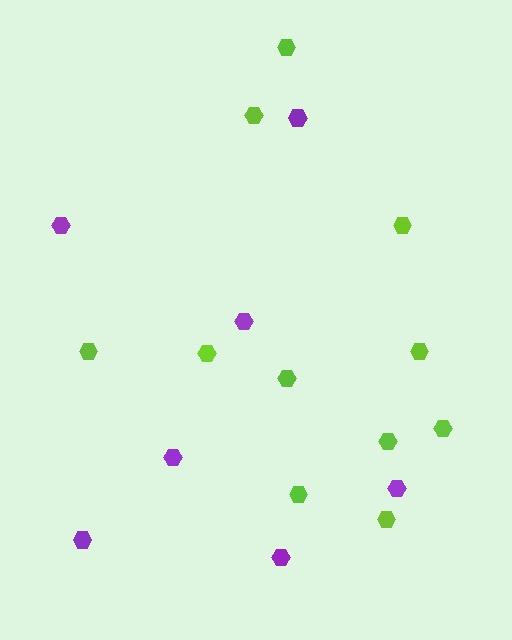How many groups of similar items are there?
There are 2 groups: one group of lime hexagons (11) and one group of purple hexagons (7).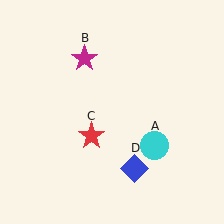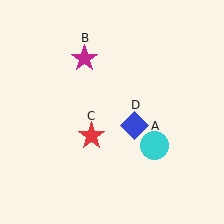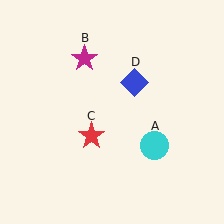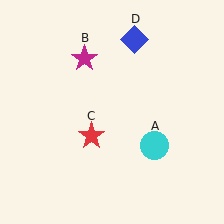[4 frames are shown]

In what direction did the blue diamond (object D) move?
The blue diamond (object D) moved up.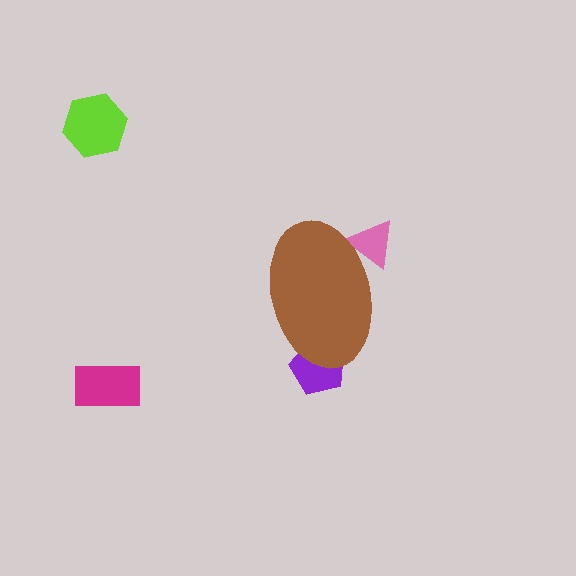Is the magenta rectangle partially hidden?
No, the magenta rectangle is fully visible.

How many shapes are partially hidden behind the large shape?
2 shapes are partially hidden.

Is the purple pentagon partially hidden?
Yes, the purple pentagon is partially hidden behind the brown ellipse.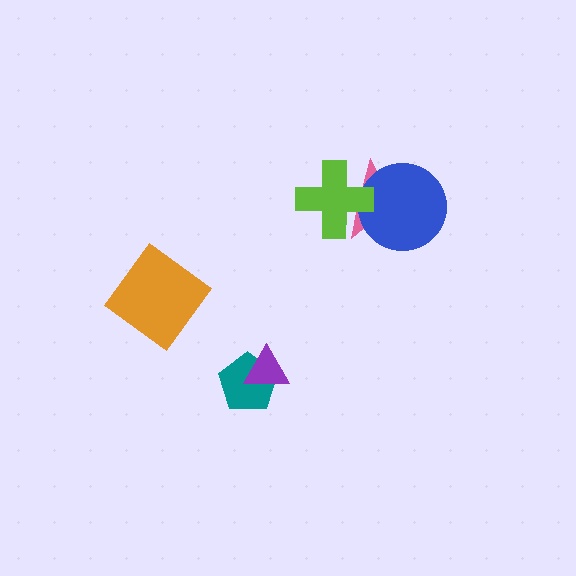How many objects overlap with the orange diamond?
0 objects overlap with the orange diamond.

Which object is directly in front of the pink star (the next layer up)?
The blue circle is directly in front of the pink star.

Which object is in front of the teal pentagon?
The purple triangle is in front of the teal pentagon.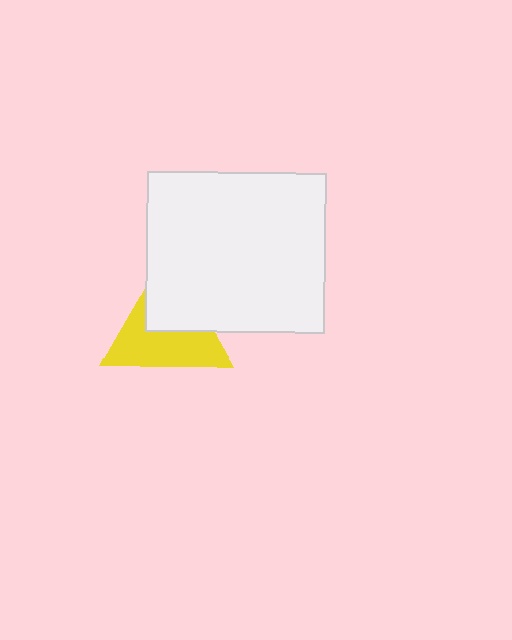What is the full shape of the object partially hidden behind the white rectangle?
The partially hidden object is a yellow triangle.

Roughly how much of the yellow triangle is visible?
About half of it is visible (roughly 57%).